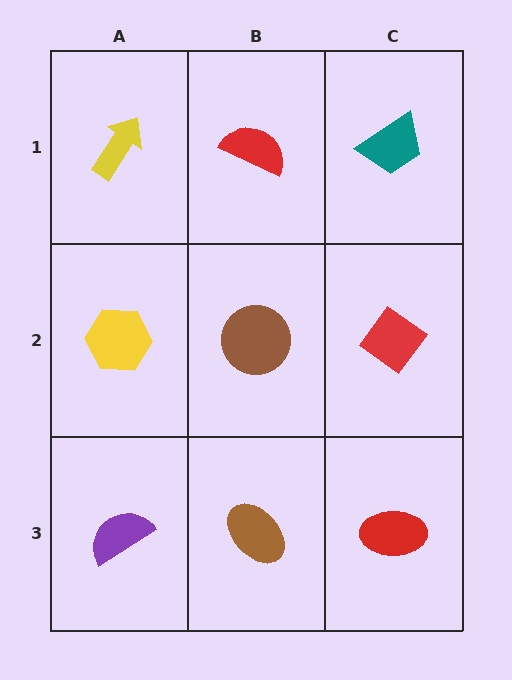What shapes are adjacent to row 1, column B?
A brown circle (row 2, column B), a yellow arrow (row 1, column A), a teal trapezoid (row 1, column C).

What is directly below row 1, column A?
A yellow hexagon.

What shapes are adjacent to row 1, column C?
A red diamond (row 2, column C), a red semicircle (row 1, column B).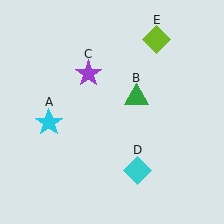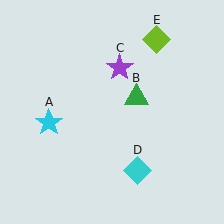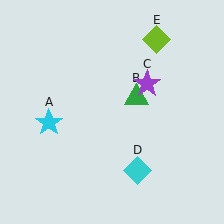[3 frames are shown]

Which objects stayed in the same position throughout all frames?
Cyan star (object A) and green triangle (object B) and cyan diamond (object D) and lime diamond (object E) remained stationary.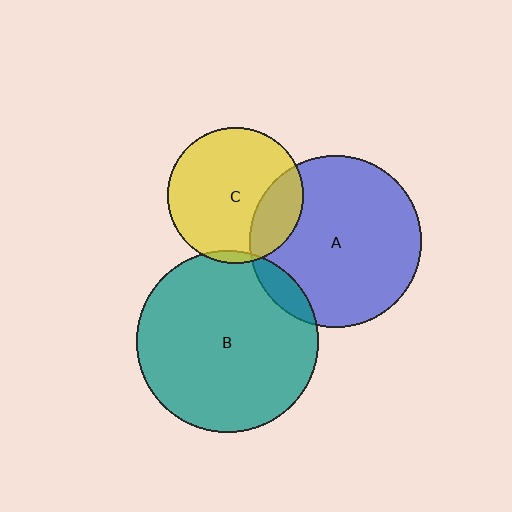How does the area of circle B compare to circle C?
Approximately 1.8 times.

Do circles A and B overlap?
Yes.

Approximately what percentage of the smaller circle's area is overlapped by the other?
Approximately 10%.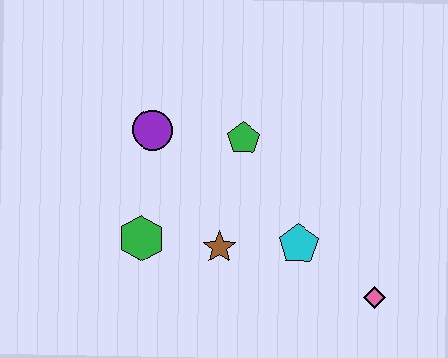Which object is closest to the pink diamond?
The cyan pentagon is closest to the pink diamond.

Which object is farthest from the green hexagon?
The pink diamond is farthest from the green hexagon.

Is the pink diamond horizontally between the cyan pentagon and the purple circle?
No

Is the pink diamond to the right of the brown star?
Yes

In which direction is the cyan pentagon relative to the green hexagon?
The cyan pentagon is to the right of the green hexagon.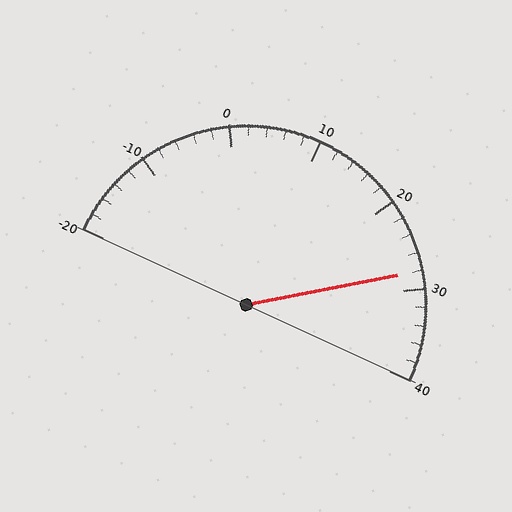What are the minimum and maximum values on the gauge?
The gauge ranges from -20 to 40.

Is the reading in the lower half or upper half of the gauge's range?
The reading is in the upper half of the range (-20 to 40).